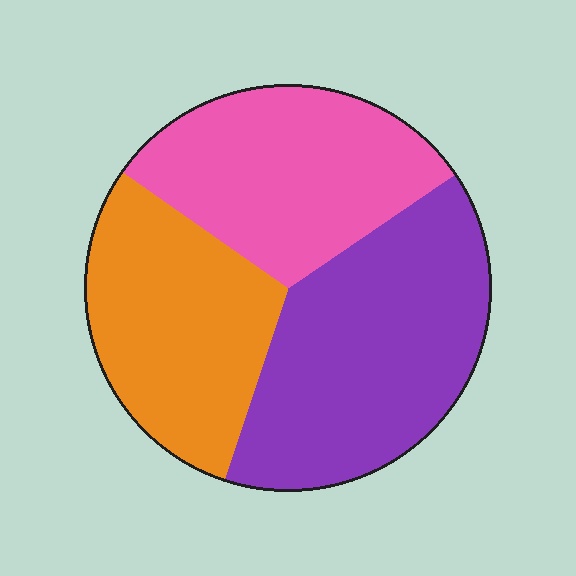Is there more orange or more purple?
Purple.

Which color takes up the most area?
Purple, at roughly 40%.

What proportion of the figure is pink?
Pink takes up between a sixth and a third of the figure.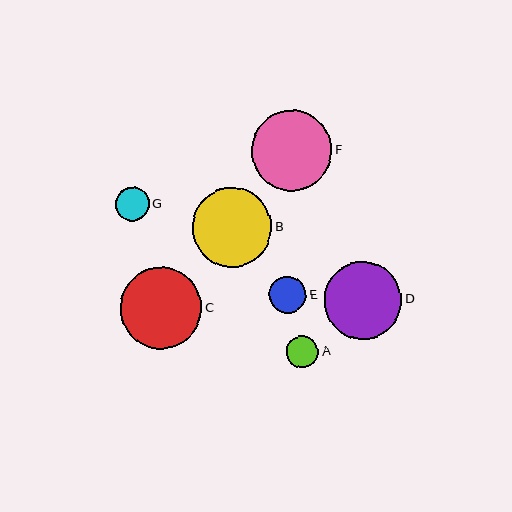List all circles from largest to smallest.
From largest to smallest: C, F, B, D, E, G, A.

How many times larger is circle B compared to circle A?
Circle B is approximately 2.5 times the size of circle A.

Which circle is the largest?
Circle C is the largest with a size of approximately 82 pixels.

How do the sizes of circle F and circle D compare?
Circle F and circle D are approximately the same size.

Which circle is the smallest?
Circle A is the smallest with a size of approximately 32 pixels.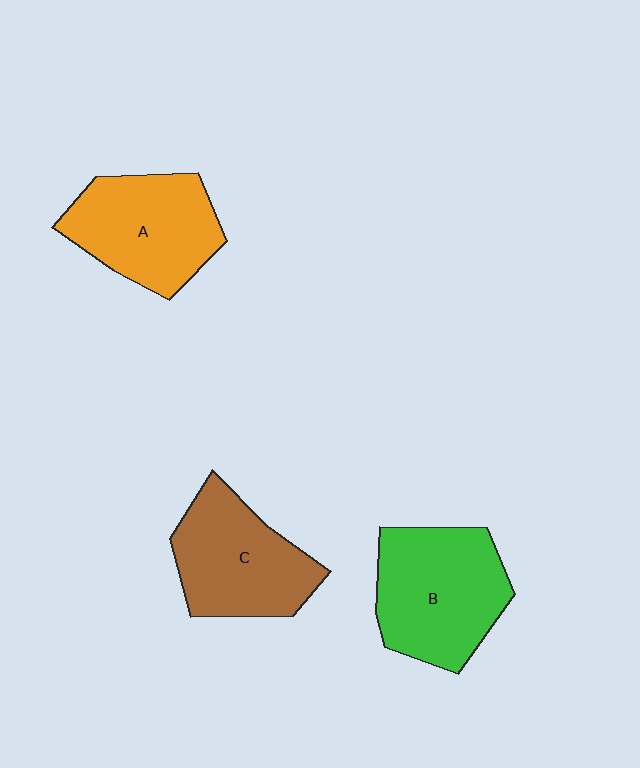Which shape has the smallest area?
Shape C (brown).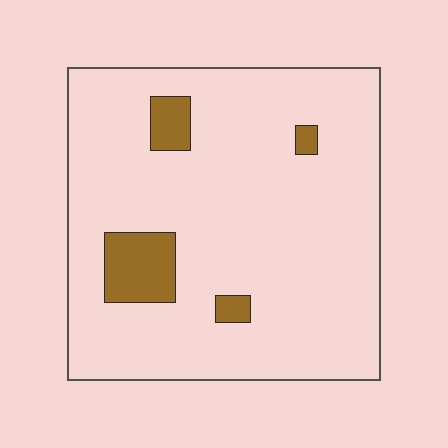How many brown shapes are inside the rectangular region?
4.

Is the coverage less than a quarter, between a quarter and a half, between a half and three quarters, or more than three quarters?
Less than a quarter.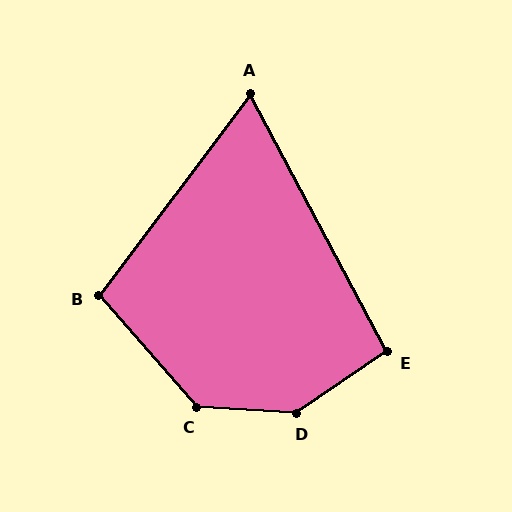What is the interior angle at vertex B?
Approximately 102 degrees (obtuse).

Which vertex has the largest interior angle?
D, at approximately 142 degrees.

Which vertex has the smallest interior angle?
A, at approximately 65 degrees.